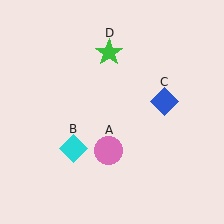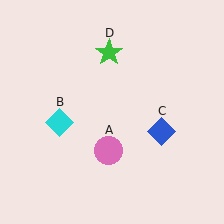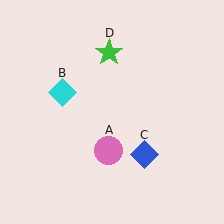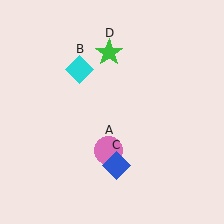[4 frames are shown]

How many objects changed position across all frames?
2 objects changed position: cyan diamond (object B), blue diamond (object C).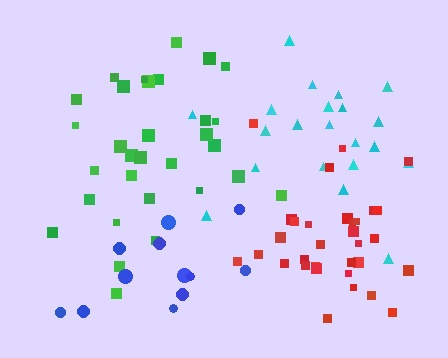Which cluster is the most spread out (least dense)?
Blue.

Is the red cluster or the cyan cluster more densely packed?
Red.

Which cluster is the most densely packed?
Red.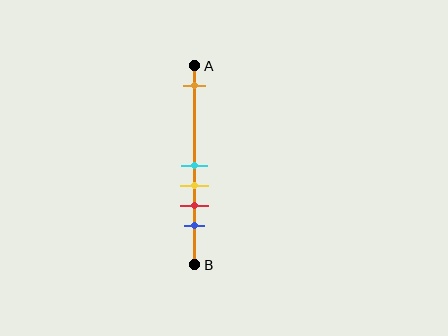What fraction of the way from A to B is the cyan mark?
The cyan mark is approximately 50% (0.5) of the way from A to B.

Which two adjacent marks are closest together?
The cyan and yellow marks are the closest adjacent pair.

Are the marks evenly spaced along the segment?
No, the marks are not evenly spaced.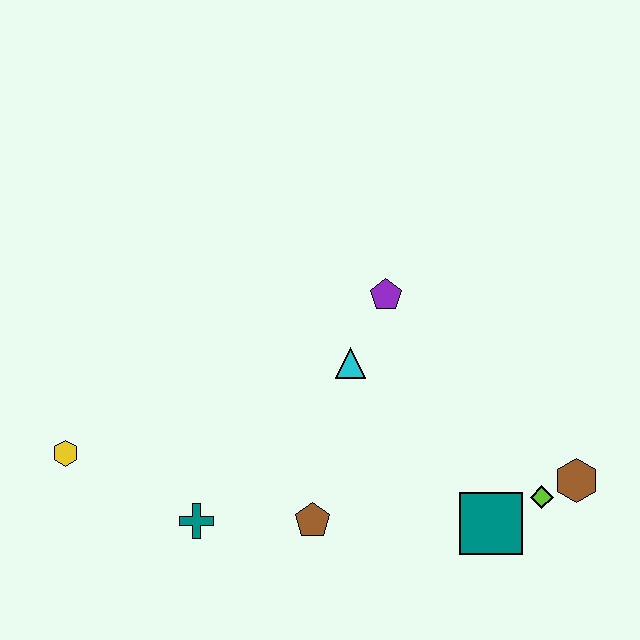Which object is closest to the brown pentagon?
The teal cross is closest to the brown pentagon.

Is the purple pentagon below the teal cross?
No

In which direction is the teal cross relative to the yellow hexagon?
The teal cross is to the right of the yellow hexagon.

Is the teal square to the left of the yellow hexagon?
No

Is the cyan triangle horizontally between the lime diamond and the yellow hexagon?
Yes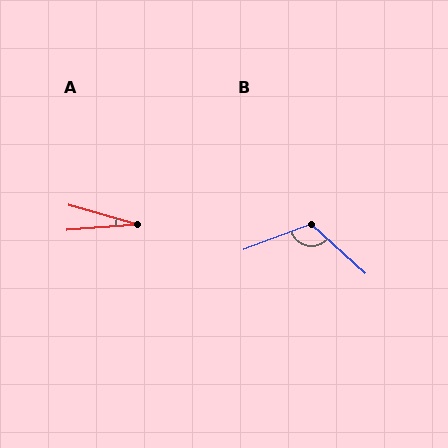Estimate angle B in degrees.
Approximately 117 degrees.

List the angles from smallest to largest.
A (20°), B (117°).